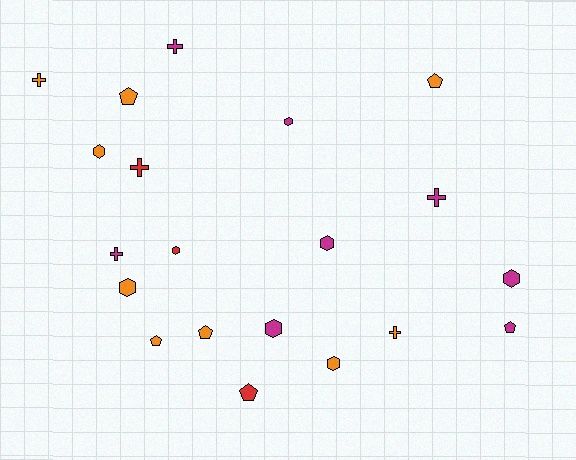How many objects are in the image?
There are 20 objects.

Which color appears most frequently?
Orange, with 9 objects.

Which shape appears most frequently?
Hexagon, with 8 objects.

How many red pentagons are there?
There is 1 red pentagon.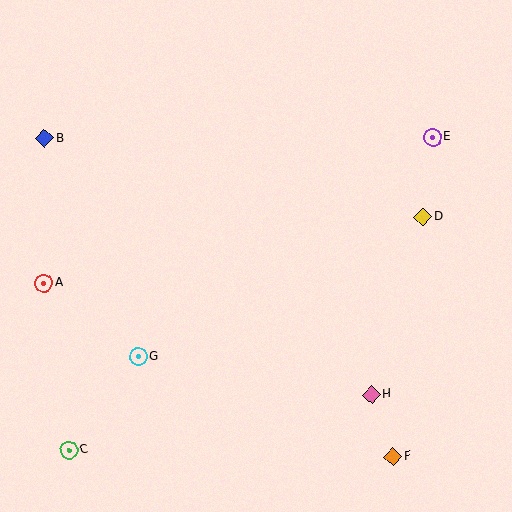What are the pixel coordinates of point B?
Point B is at (45, 138).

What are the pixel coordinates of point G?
Point G is at (138, 357).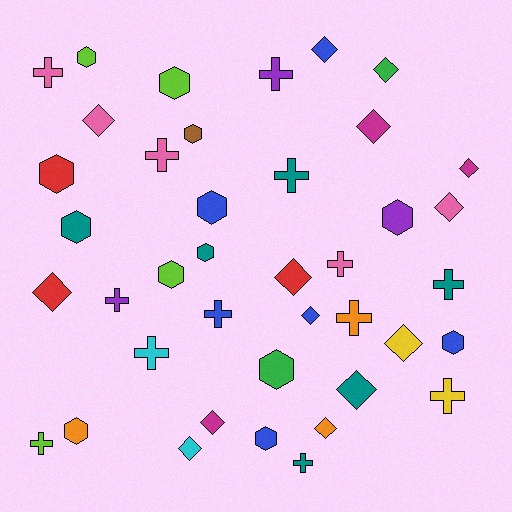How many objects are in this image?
There are 40 objects.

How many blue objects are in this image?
There are 6 blue objects.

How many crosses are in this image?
There are 13 crosses.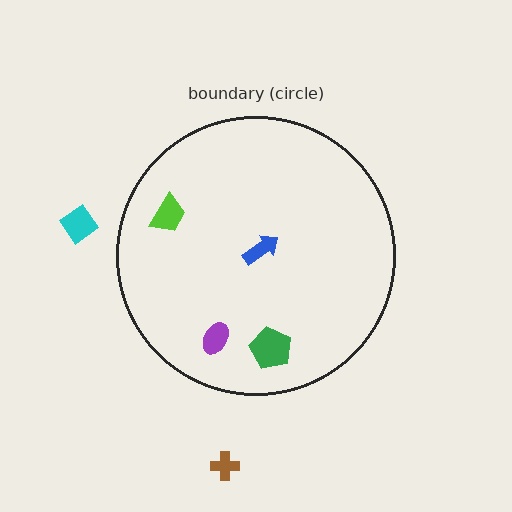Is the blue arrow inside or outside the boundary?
Inside.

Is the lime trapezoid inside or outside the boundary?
Inside.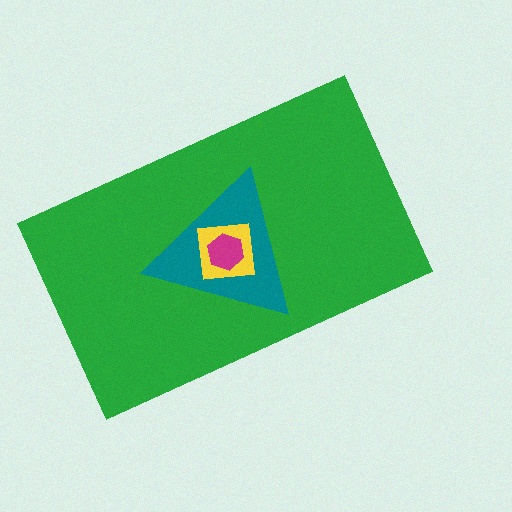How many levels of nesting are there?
4.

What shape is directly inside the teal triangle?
The yellow square.